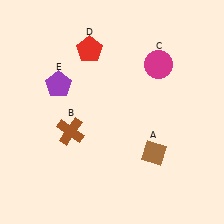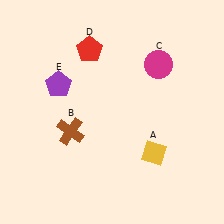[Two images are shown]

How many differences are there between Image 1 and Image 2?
There is 1 difference between the two images.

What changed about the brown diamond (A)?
In Image 1, A is brown. In Image 2, it changed to yellow.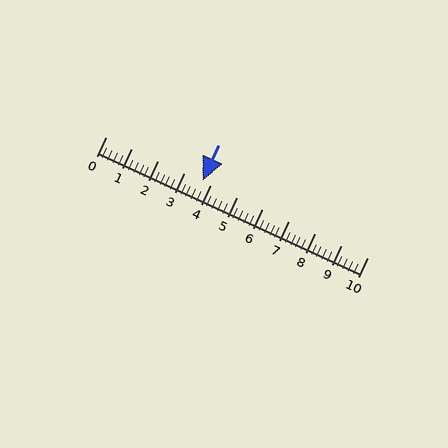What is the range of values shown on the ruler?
The ruler shows values from 0 to 10.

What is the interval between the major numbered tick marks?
The major tick marks are spaced 1 units apart.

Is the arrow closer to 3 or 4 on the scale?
The arrow is closer to 4.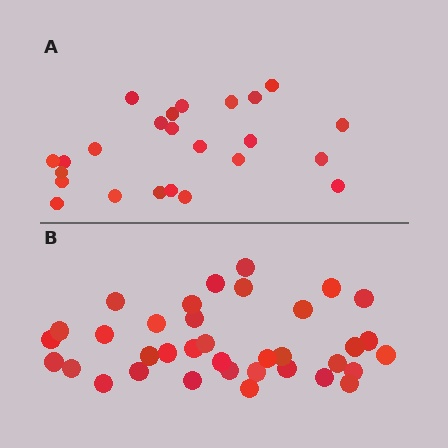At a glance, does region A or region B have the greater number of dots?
Region B (the bottom region) has more dots.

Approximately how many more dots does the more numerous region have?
Region B has roughly 12 or so more dots than region A.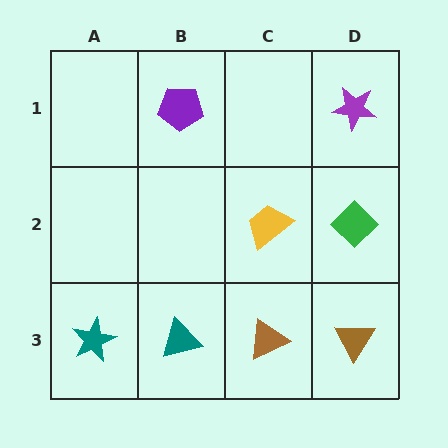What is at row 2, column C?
A yellow trapezoid.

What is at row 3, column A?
A teal star.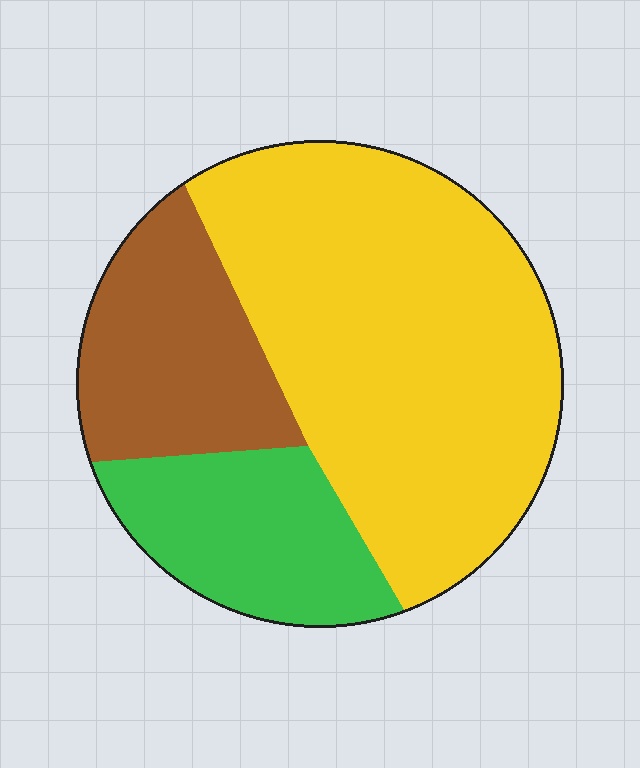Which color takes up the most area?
Yellow, at roughly 60%.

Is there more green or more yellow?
Yellow.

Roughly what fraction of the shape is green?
Green covers 20% of the shape.